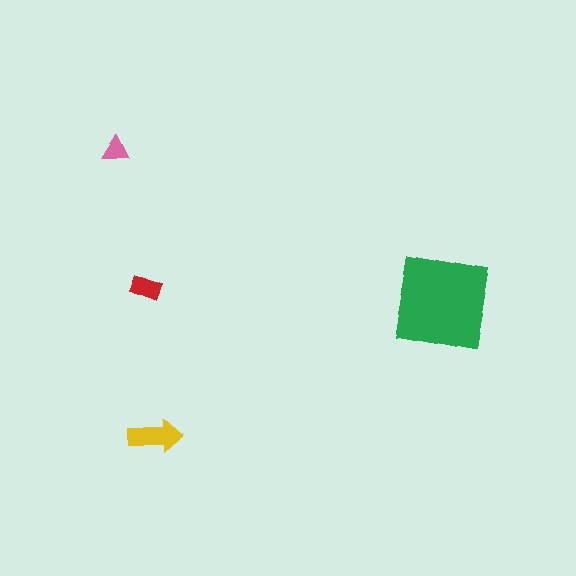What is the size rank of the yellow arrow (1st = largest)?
2nd.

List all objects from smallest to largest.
The pink triangle, the red rectangle, the yellow arrow, the green square.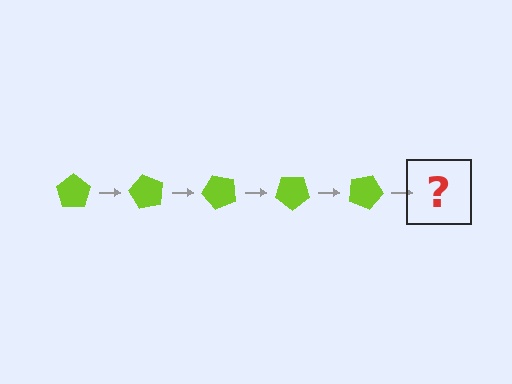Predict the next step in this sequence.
The next step is a lime pentagon rotated 300 degrees.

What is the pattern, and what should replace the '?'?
The pattern is that the pentagon rotates 60 degrees each step. The '?' should be a lime pentagon rotated 300 degrees.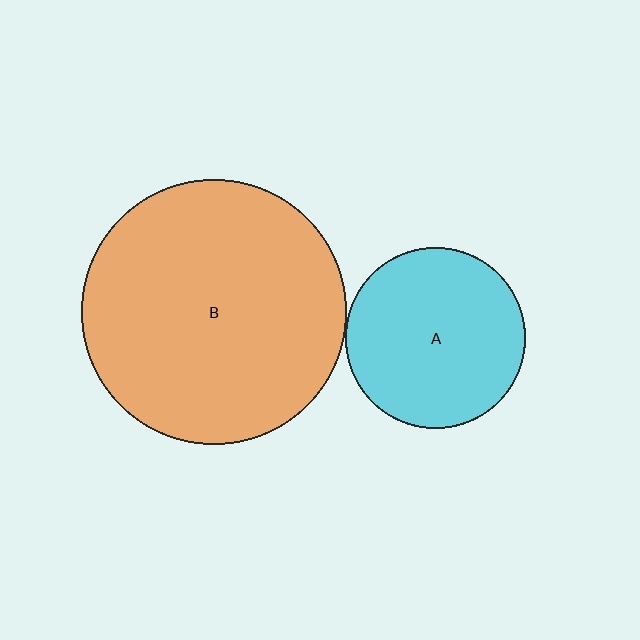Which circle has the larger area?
Circle B (orange).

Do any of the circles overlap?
No, none of the circles overlap.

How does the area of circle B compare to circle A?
Approximately 2.2 times.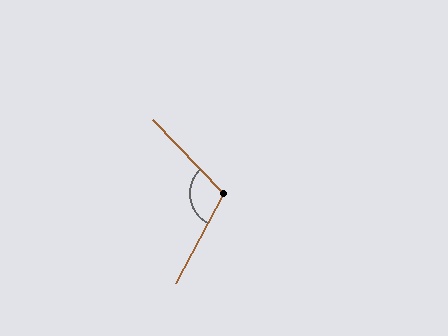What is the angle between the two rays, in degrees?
Approximately 108 degrees.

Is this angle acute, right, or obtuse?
It is obtuse.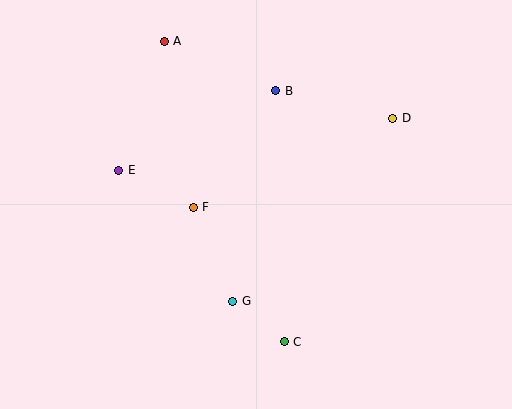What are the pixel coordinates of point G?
Point G is at (233, 301).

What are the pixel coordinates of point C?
Point C is at (284, 342).